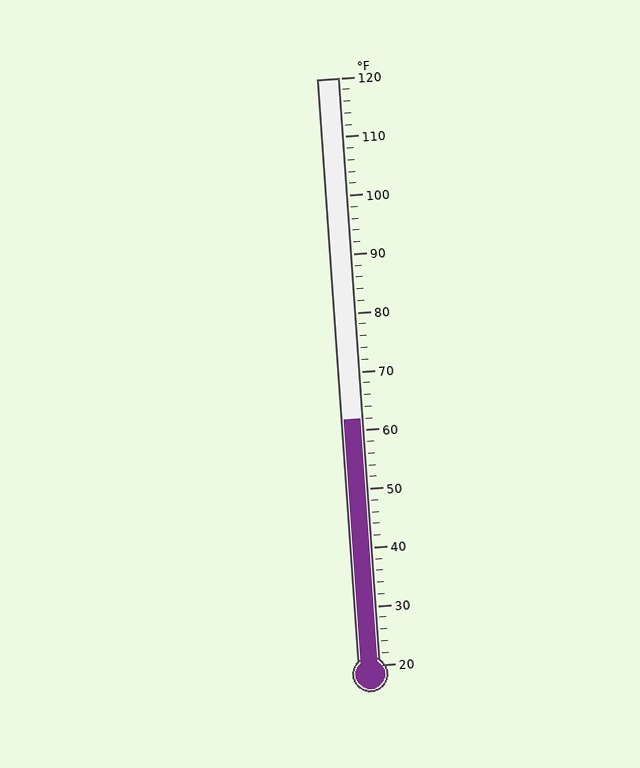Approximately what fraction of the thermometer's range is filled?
The thermometer is filled to approximately 40% of its range.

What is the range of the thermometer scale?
The thermometer scale ranges from 20°F to 120°F.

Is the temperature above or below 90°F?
The temperature is below 90°F.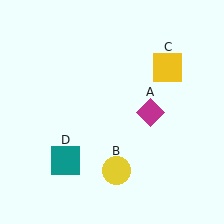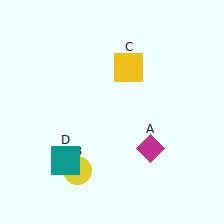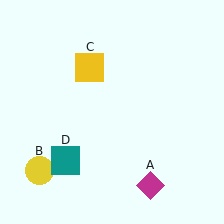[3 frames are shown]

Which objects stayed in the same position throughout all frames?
Teal square (object D) remained stationary.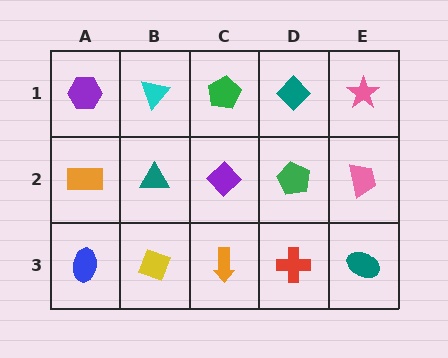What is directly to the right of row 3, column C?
A red cross.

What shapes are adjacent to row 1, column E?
A pink trapezoid (row 2, column E), a teal diamond (row 1, column D).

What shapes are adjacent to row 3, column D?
A green pentagon (row 2, column D), an orange arrow (row 3, column C), a teal ellipse (row 3, column E).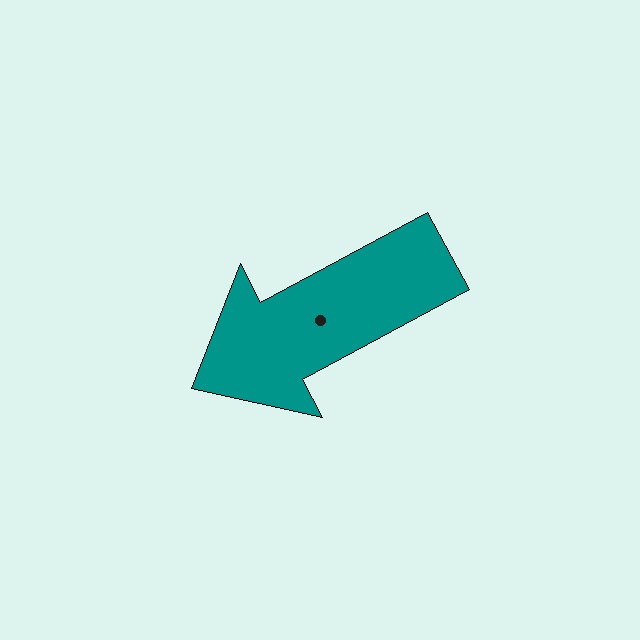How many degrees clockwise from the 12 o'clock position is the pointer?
Approximately 242 degrees.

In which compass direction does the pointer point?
Southwest.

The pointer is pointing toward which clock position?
Roughly 8 o'clock.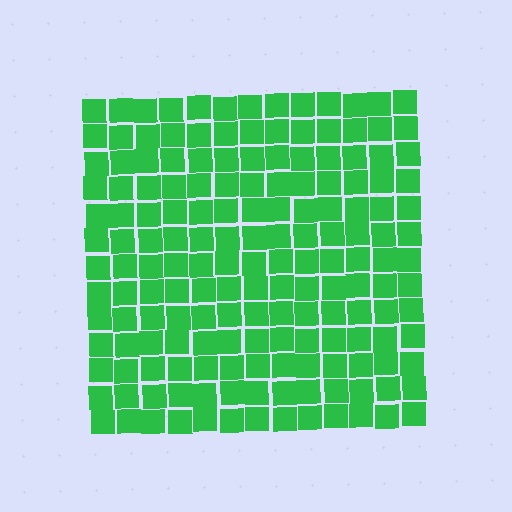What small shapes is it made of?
It is made of small squares.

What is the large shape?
The large shape is a square.